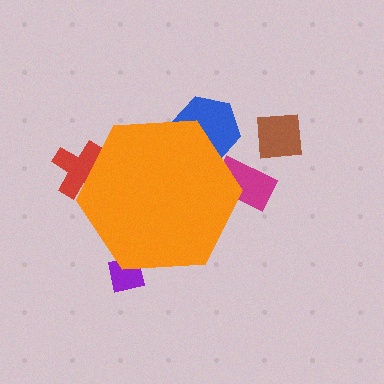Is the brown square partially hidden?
No, the brown square is fully visible.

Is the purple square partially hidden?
Yes, the purple square is partially hidden behind the orange hexagon.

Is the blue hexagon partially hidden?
Yes, the blue hexagon is partially hidden behind the orange hexagon.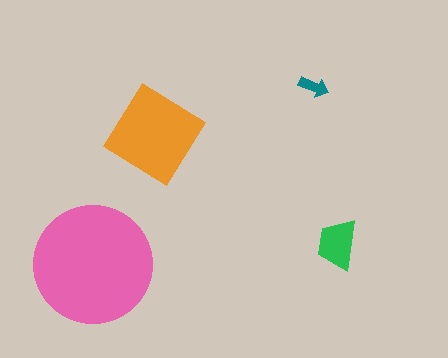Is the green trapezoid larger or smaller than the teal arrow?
Larger.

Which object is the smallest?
The teal arrow.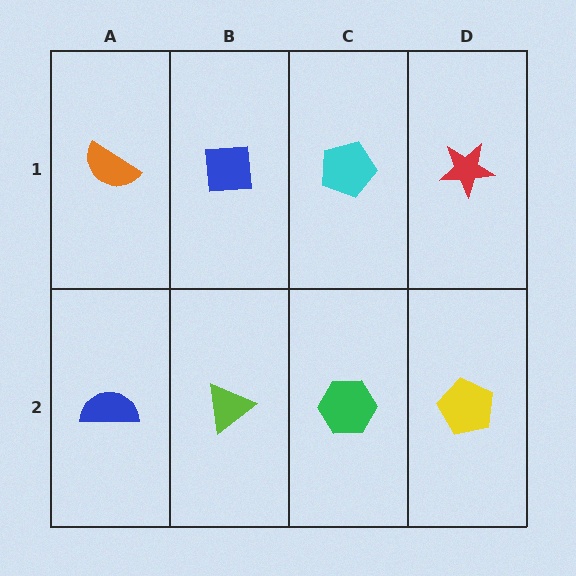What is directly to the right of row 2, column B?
A green hexagon.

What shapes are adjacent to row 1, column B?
A lime triangle (row 2, column B), an orange semicircle (row 1, column A), a cyan pentagon (row 1, column C).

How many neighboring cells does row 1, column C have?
3.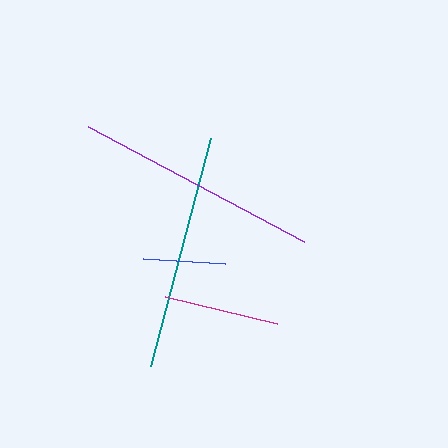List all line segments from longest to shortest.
From longest to shortest: purple, teal, magenta, blue.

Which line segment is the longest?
The purple line is the longest at approximately 245 pixels.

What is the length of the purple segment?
The purple segment is approximately 245 pixels long.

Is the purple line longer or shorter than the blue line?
The purple line is longer than the blue line.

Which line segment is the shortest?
The blue line is the shortest at approximately 82 pixels.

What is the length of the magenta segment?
The magenta segment is approximately 115 pixels long.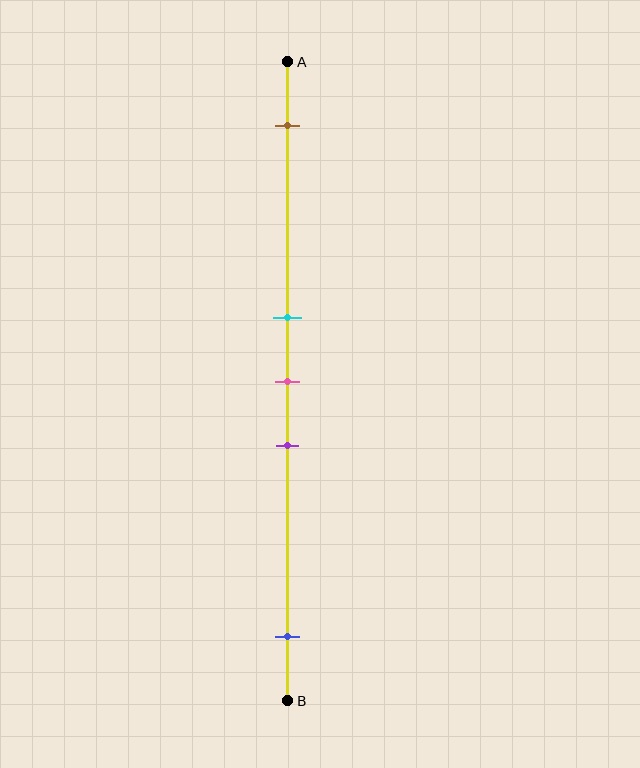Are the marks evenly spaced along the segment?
No, the marks are not evenly spaced.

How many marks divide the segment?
There are 5 marks dividing the segment.